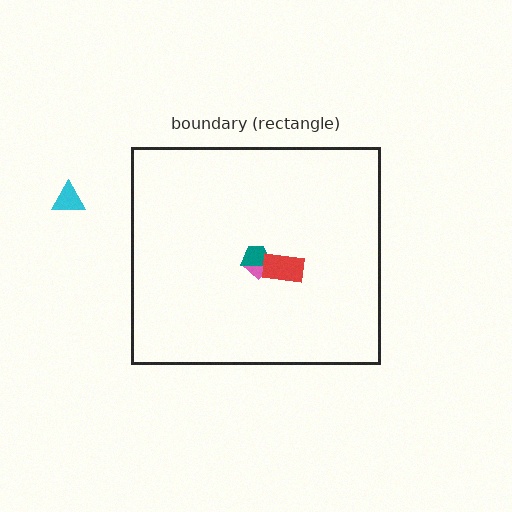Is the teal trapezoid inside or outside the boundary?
Inside.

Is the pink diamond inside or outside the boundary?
Inside.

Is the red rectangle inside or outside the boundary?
Inside.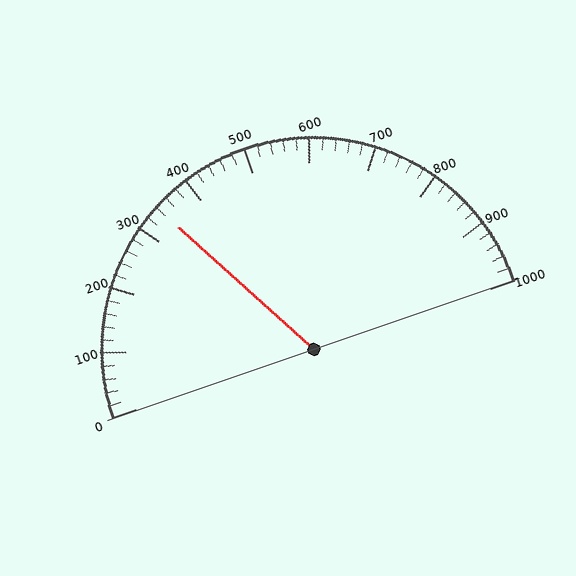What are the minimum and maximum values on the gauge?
The gauge ranges from 0 to 1000.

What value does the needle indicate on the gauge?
The needle indicates approximately 340.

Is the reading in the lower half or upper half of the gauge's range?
The reading is in the lower half of the range (0 to 1000).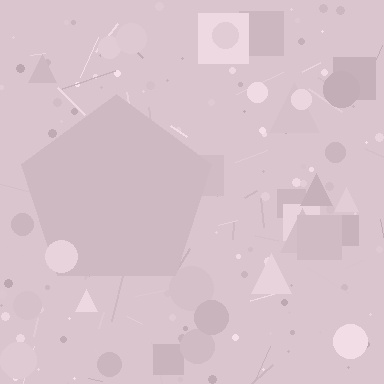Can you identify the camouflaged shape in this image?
The camouflaged shape is a pentagon.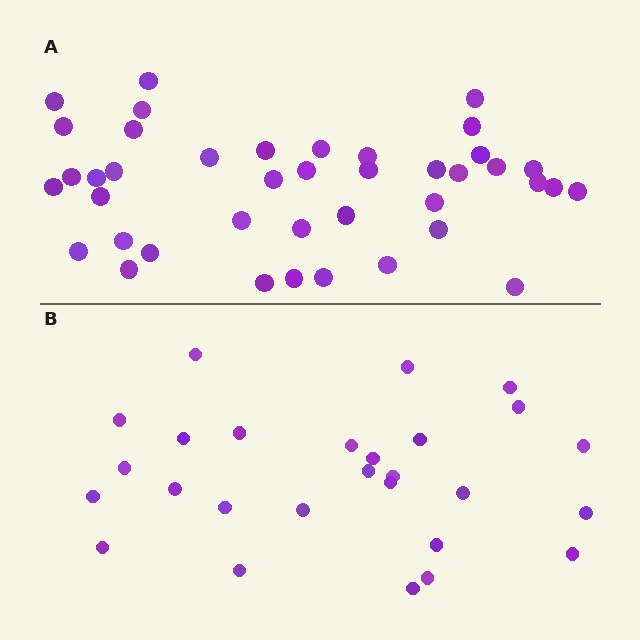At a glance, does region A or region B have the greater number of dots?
Region A (the top region) has more dots.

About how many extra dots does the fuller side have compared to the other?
Region A has approximately 15 more dots than region B.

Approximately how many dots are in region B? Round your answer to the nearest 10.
About 30 dots. (The exact count is 27, which rounds to 30.)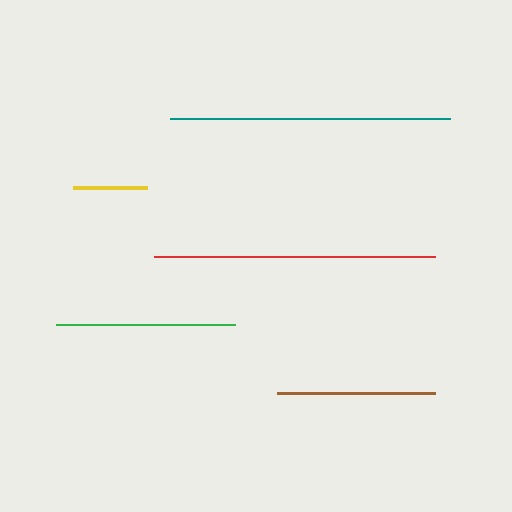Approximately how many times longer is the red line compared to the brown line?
The red line is approximately 1.8 times the length of the brown line.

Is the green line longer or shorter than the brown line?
The green line is longer than the brown line.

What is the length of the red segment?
The red segment is approximately 281 pixels long.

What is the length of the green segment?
The green segment is approximately 179 pixels long.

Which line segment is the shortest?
The yellow line is the shortest at approximately 74 pixels.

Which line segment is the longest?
The red line is the longest at approximately 281 pixels.